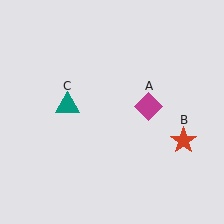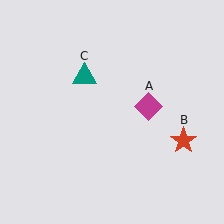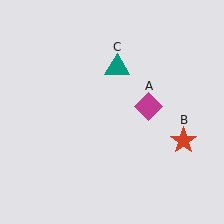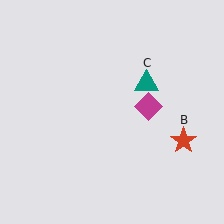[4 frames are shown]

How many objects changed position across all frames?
1 object changed position: teal triangle (object C).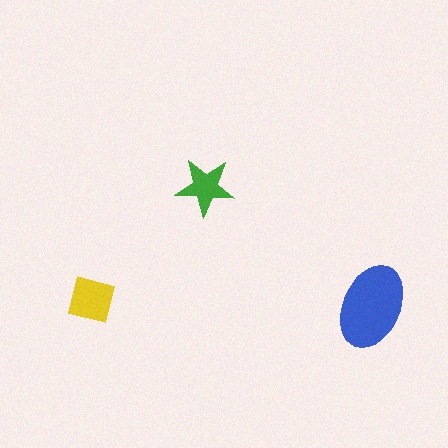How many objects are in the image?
There are 3 objects in the image.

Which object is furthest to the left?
The yellow square is leftmost.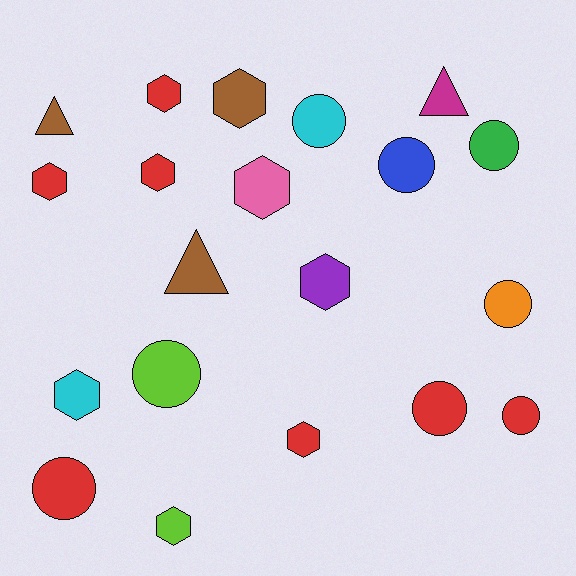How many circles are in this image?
There are 8 circles.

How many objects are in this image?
There are 20 objects.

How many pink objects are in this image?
There is 1 pink object.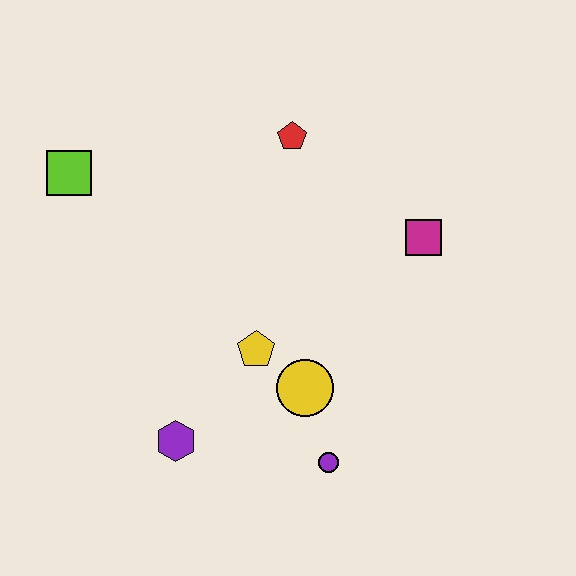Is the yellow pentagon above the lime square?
No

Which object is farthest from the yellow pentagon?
The lime square is farthest from the yellow pentagon.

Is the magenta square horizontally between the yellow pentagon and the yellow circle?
No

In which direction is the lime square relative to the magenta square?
The lime square is to the left of the magenta square.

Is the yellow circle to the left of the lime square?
No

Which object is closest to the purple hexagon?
The yellow pentagon is closest to the purple hexagon.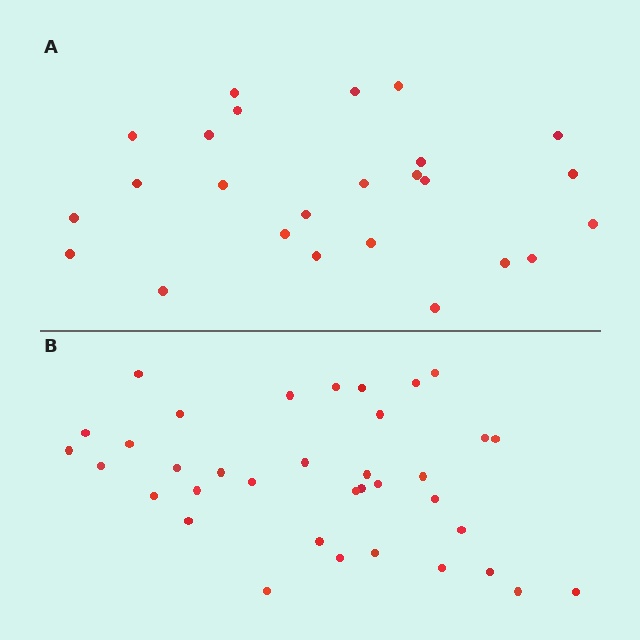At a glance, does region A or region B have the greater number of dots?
Region B (the bottom region) has more dots.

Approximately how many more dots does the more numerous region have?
Region B has roughly 12 or so more dots than region A.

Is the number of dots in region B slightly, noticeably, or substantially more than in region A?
Region B has noticeably more, but not dramatically so. The ratio is roughly 1.4 to 1.